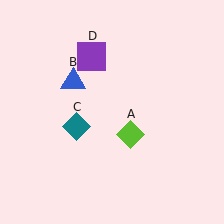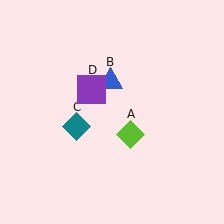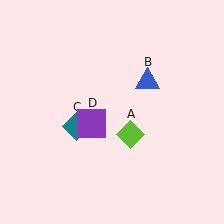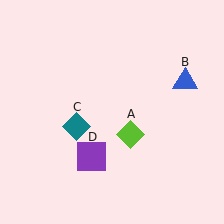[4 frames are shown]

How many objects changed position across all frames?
2 objects changed position: blue triangle (object B), purple square (object D).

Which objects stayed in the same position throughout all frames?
Lime diamond (object A) and teal diamond (object C) remained stationary.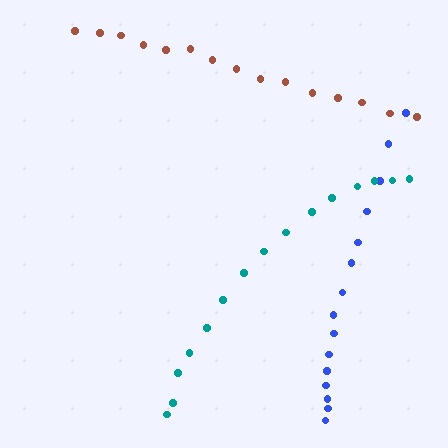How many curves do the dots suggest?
There are 3 distinct paths.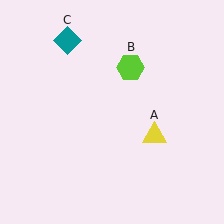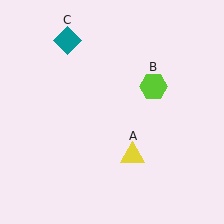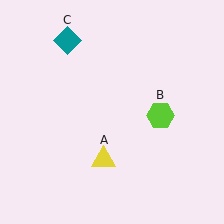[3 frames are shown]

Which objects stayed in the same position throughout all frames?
Teal diamond (object C) remained stationary.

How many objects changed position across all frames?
2 objects changed position: yellow triangle (object A), lime hexagon (object B).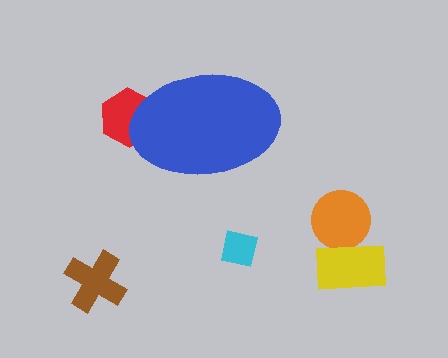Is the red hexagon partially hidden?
Yes, the red hexagon is partially hidden behind the blue ellipse.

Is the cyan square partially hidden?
No, the cyan square is fully visible.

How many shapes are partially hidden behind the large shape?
1 shape is partially hidden.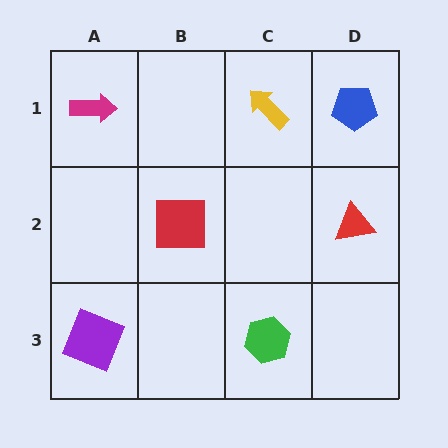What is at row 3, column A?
A purple square.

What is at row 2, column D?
A red triangle.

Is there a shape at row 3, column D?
No, that cell is empty.